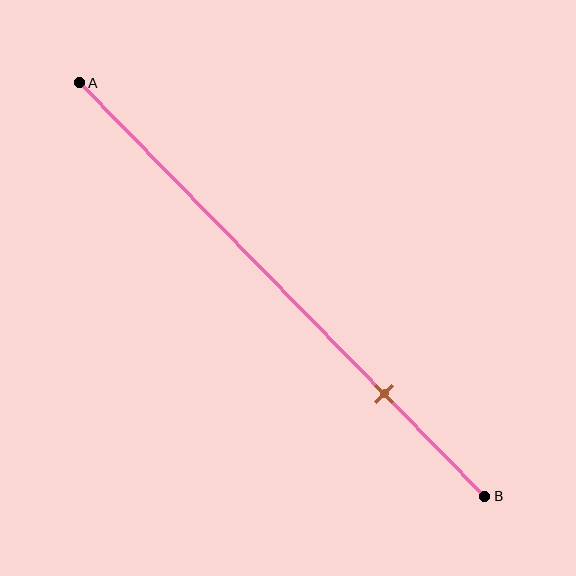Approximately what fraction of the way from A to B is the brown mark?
The brown mark is approximately 75% of the way from A to B.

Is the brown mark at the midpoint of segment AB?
No, the mark is at about 75% from A, not at the 50% midpoint.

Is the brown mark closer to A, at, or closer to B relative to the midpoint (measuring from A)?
The brown mark is closer to point B than the midpoint of segment AB.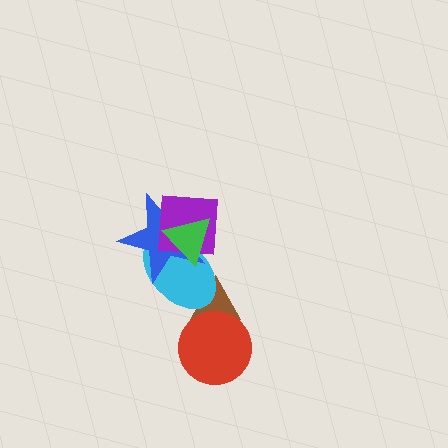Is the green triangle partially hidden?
No, no other shape covers it.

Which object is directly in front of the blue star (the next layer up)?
The purple square is directly in front of the blue star.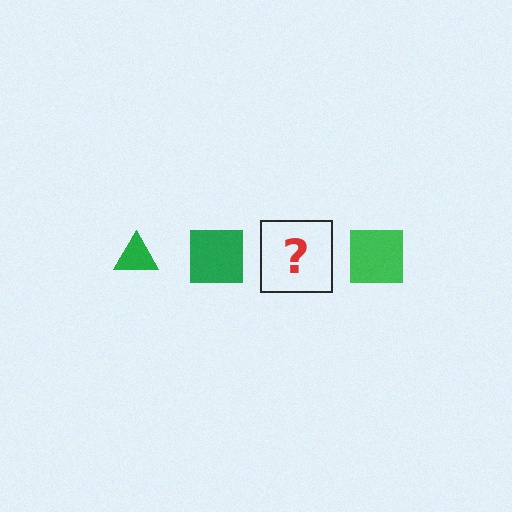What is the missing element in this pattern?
The missing element is a green triangle.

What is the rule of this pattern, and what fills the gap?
The rule is that the pattern cycles through triangle, square shapes in green. The gap should be filled with a green triangle.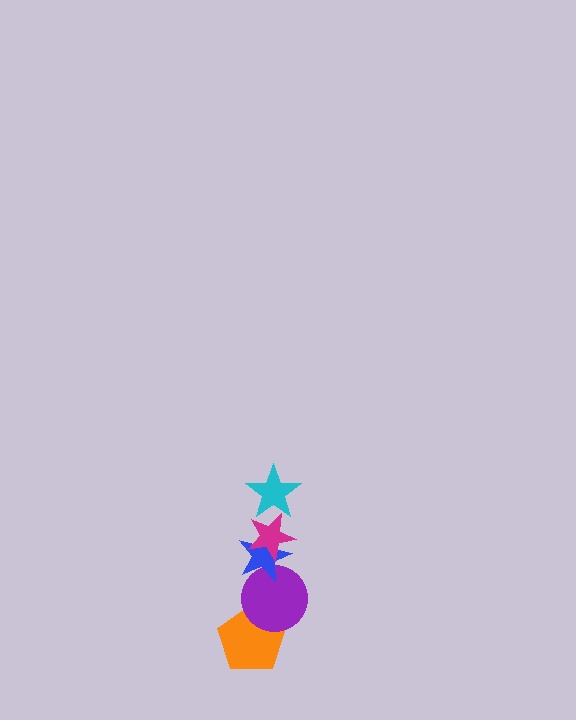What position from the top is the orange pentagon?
The orange pentagon is 5th from the top.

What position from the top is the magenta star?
The magenta star is 2nd from the top.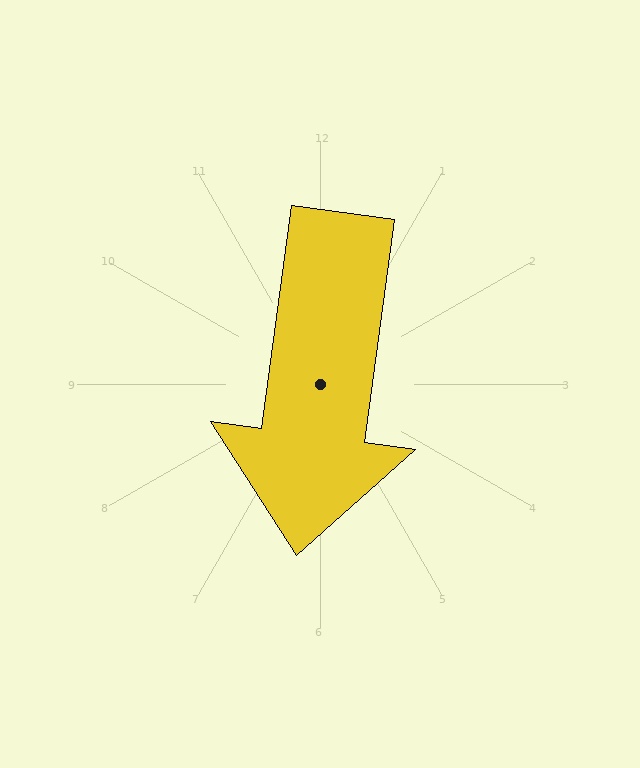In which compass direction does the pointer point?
South.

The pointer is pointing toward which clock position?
Roughly 6 o'clock.